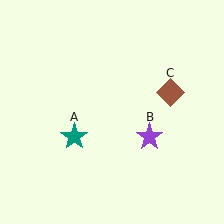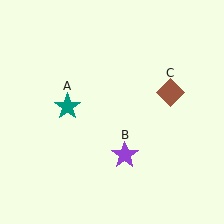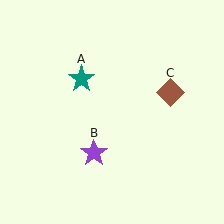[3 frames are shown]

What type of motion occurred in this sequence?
The teal star (object A), purple star (object B) rotated clockwise around the center of the scene.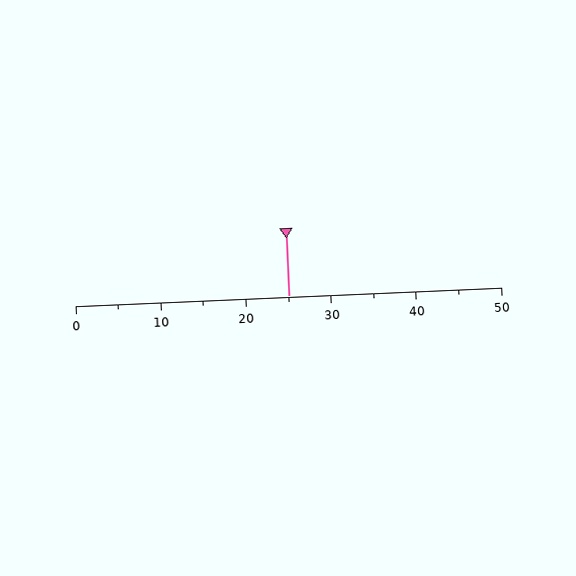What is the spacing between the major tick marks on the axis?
The major ticks are spaced 10 apart.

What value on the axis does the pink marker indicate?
The marker indicates approximately 25.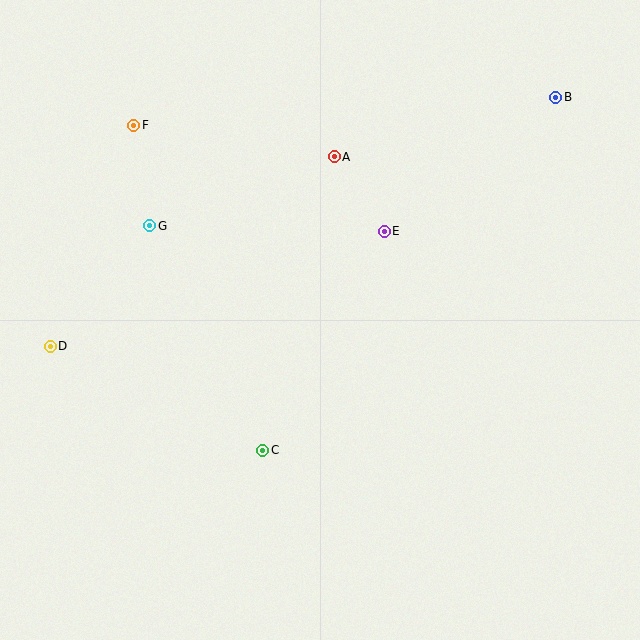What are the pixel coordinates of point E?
Point E is at (384, 231).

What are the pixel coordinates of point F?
Point F is at (134, 126).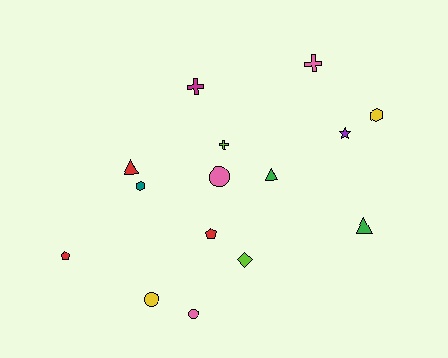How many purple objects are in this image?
There is 1 purple object.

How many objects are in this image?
There are 15 objects.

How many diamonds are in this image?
There is 1 diamond.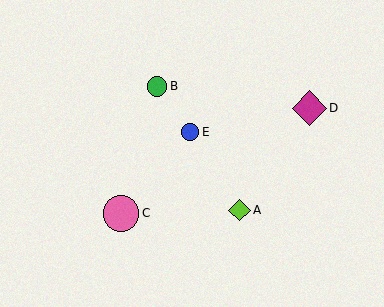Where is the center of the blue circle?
The center of the blue circle is at (190, 132).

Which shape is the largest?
The pink circle (labeled C) is the largest.